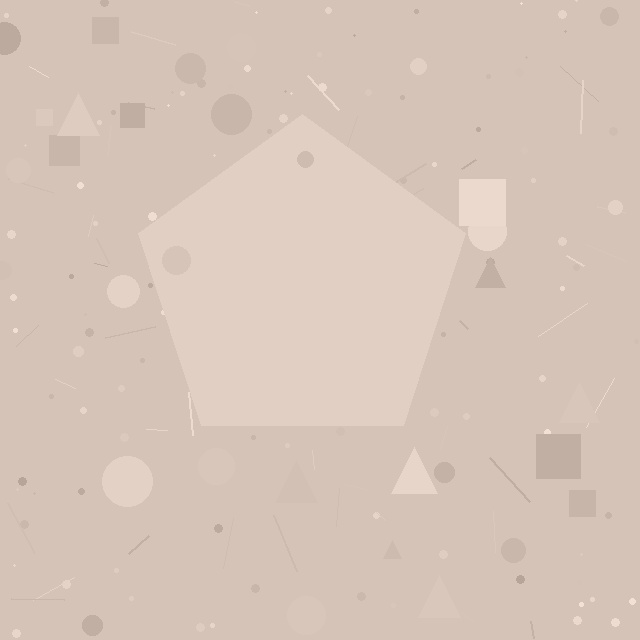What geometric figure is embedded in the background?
A pentagon is embedded in the background.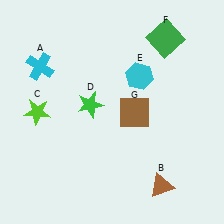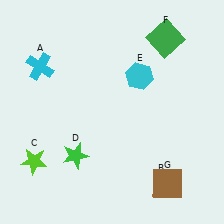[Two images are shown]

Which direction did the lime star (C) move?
The lime star (C) moved down.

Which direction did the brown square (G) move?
The brown square (G) moved down.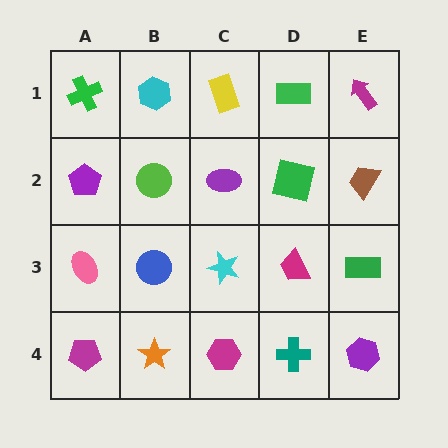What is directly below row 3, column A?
A magenta pentagon.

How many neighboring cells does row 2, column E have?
3.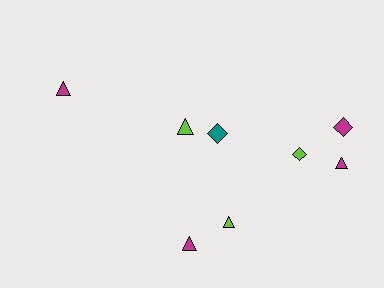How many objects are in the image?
There are 8 objects.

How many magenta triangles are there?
There are 3 magenta triangles.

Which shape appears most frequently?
Triangle, with 5 objects.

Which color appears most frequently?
Magenta, with 4 objects.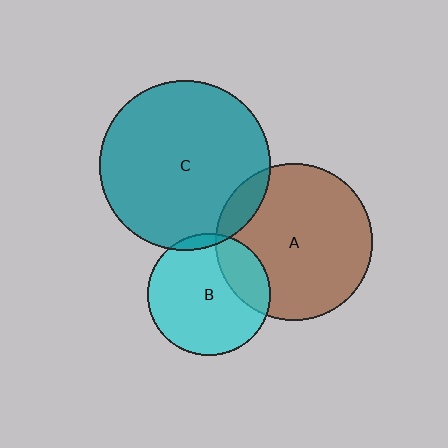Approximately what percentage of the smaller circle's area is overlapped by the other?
Approximately 5%.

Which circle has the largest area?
Circle C (teal).